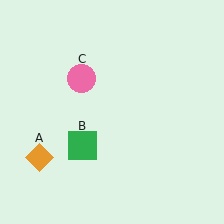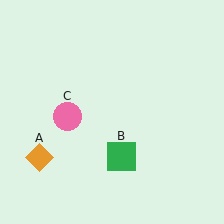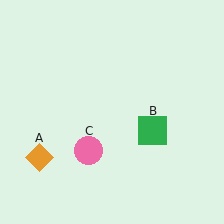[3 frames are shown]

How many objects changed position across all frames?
2 objects changed position: green square (object B), pink circle (object C).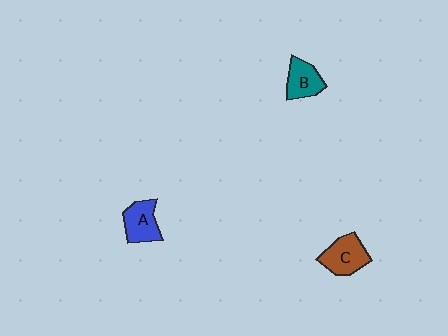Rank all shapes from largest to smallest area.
From largest to smallest: C (brown), A (blue), B (teal).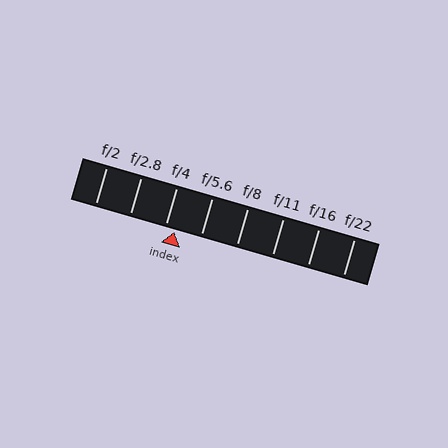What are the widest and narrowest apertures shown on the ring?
The widest aperture shown is f/2 and the narrowest is f/22.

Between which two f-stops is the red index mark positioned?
The index mark is between f/4 and f/5.6.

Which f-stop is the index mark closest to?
The index mark is closest to f/4.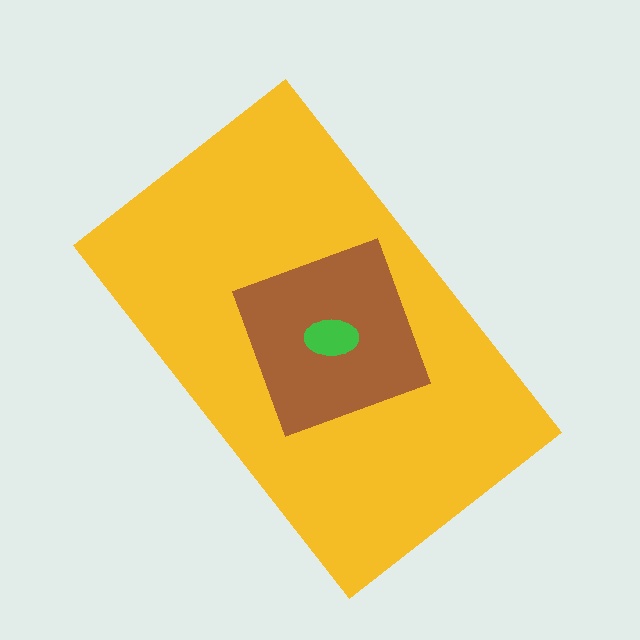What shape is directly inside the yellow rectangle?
The brown diamond.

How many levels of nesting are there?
3.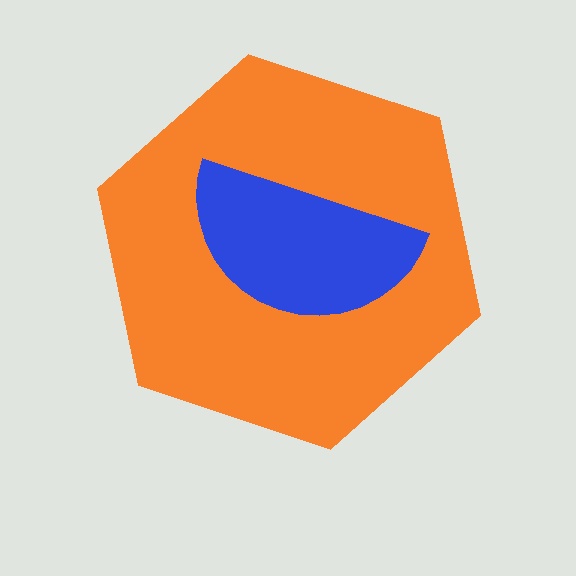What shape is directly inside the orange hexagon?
The blue semicircle.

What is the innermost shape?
The blue semicircle.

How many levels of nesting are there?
2.